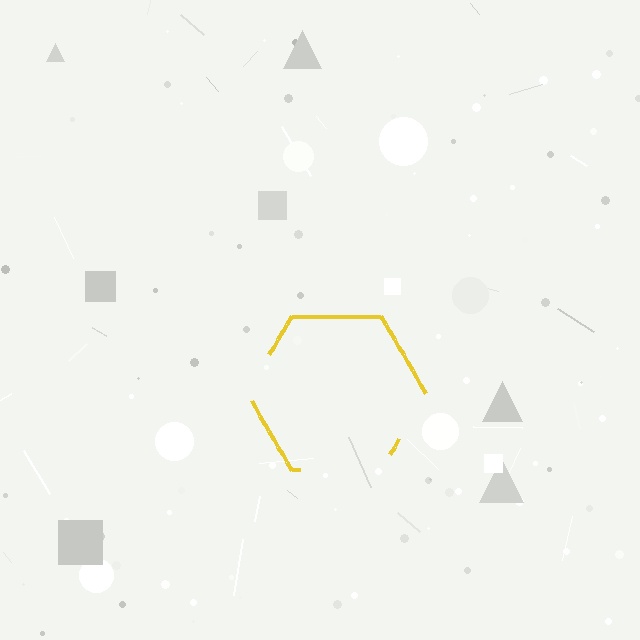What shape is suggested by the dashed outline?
The dashed outline suggests a hexagon.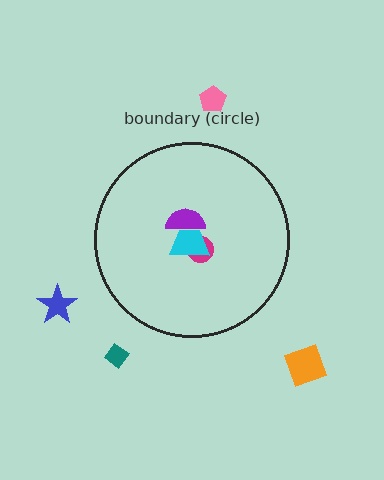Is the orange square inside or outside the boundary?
Outside.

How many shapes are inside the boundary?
3 inside, 4 outside.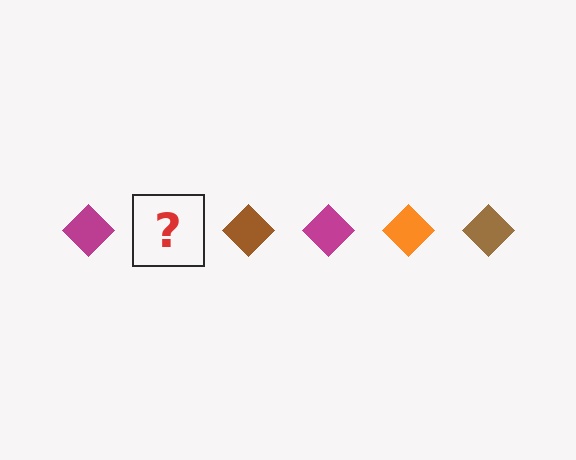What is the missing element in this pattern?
The missing element is an orange diamond.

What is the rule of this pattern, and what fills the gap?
The rule is that the pattern cycles through magenta, orange, brown diamonds. The gap should be filled with an orange diamond.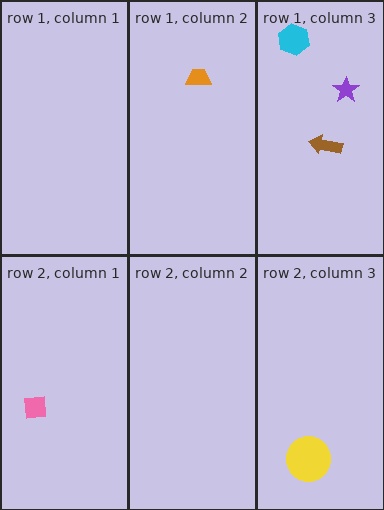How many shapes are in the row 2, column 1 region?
1.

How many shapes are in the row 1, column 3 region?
3.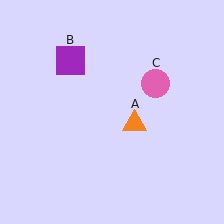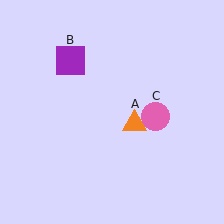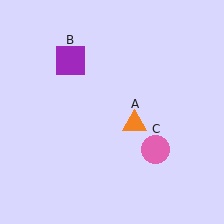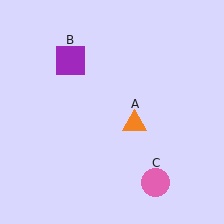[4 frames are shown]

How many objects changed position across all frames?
1 object changed position: pink circle (object C).